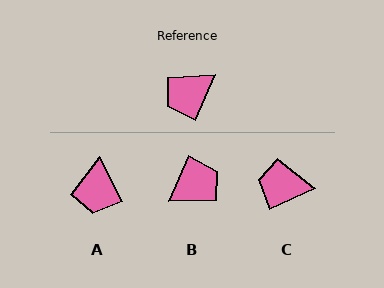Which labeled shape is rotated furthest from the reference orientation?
B, about 178 degrees away.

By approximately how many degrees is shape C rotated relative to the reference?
Approximately 42 degrees clockwise.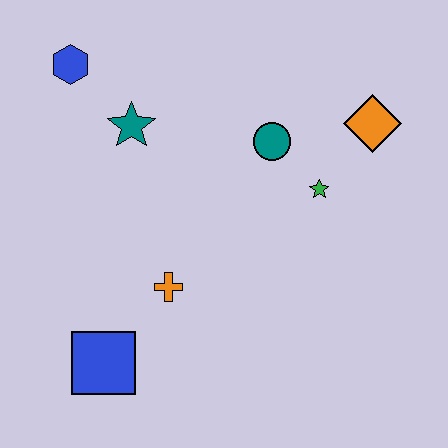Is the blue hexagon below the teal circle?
No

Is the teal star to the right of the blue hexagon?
Yes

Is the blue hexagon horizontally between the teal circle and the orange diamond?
No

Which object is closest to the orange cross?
The blue square is closest to the orange cross.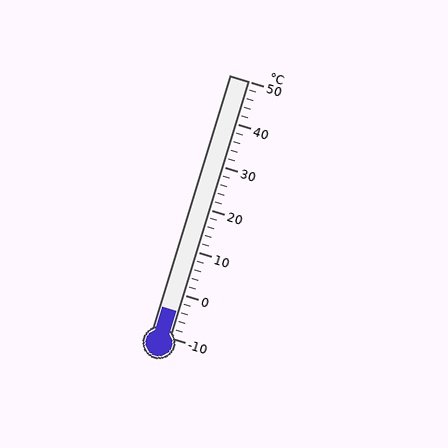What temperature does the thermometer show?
The thermometer shows approximately -4°C.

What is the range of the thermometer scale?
The thermometer scale ranges from -10°C to 50°C.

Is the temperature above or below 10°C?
The temperature is below 10°C.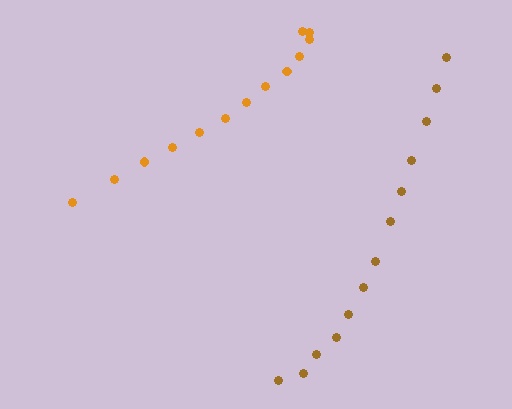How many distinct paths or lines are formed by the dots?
There are 2 distinct paths.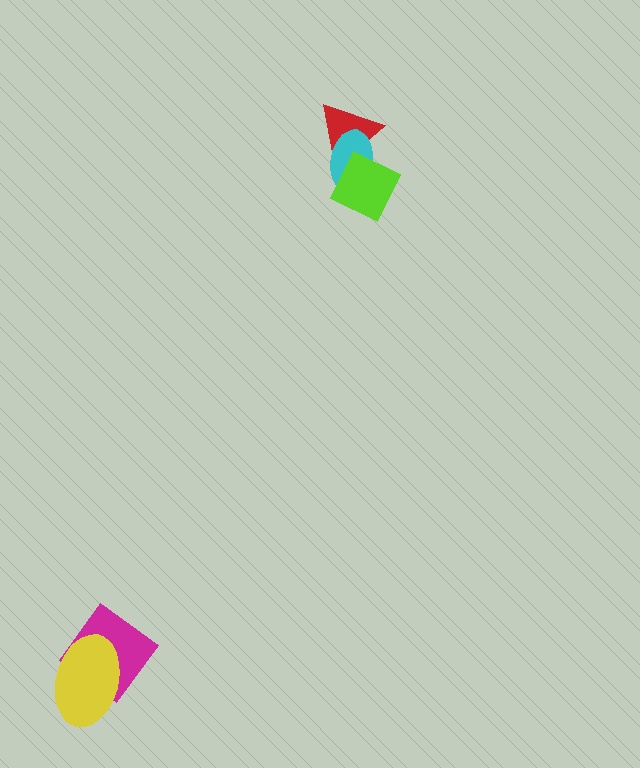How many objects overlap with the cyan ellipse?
2 objects overlap with the cyan ellipse.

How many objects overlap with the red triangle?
2 objects overlap with the red triangle.